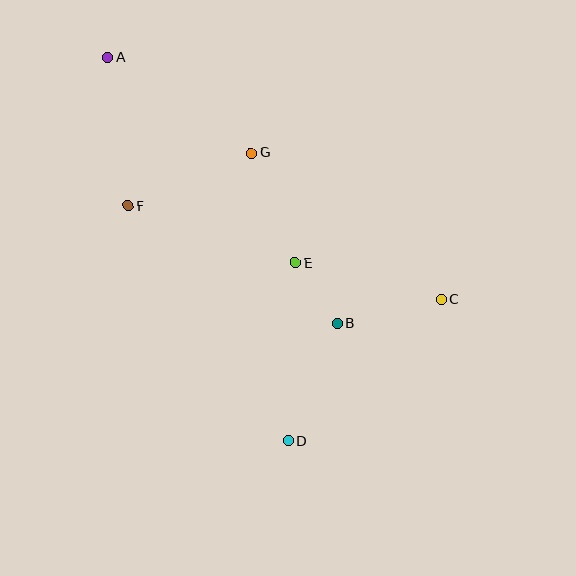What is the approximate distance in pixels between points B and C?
The distance between B and C is approximately 107 pixels.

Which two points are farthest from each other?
Points A and D are farthest from each other.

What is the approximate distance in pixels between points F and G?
The distance between F and G is approximately 134 pixels.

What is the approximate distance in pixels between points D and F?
The distance between D and F is approximately 284 pixels.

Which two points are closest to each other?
Points B and E are closest to each other.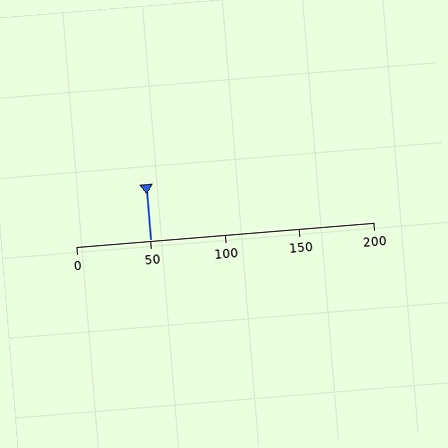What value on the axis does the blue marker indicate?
The marker indicates approximately 50.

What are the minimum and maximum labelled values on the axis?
The axis runs from 0 to 200.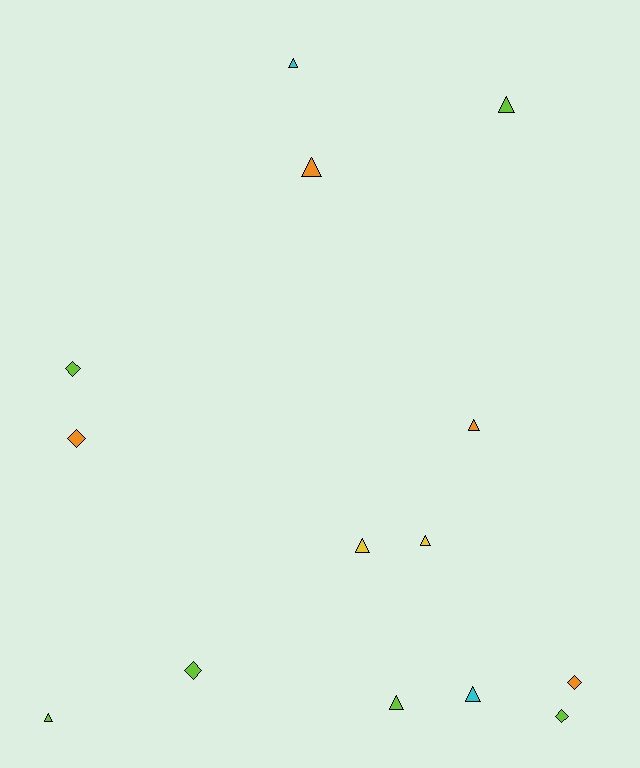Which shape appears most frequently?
Triangle, with 9 objects.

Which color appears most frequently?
Lime, with 6 objects.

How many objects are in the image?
There are 14 objects.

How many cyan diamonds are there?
There are no cyan diamonds.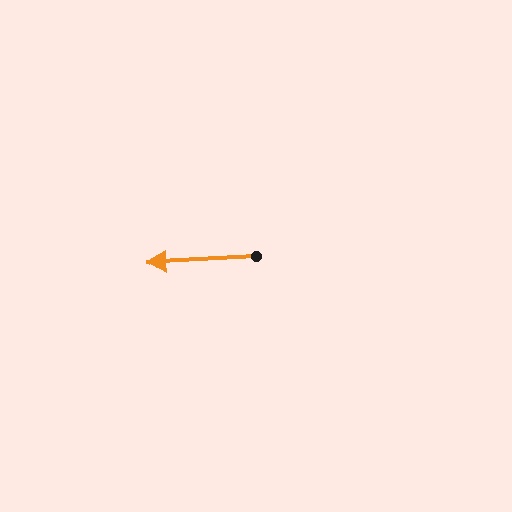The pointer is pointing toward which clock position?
Roughly 9 o'clock.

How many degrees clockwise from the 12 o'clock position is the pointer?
Approximately 270 degrees.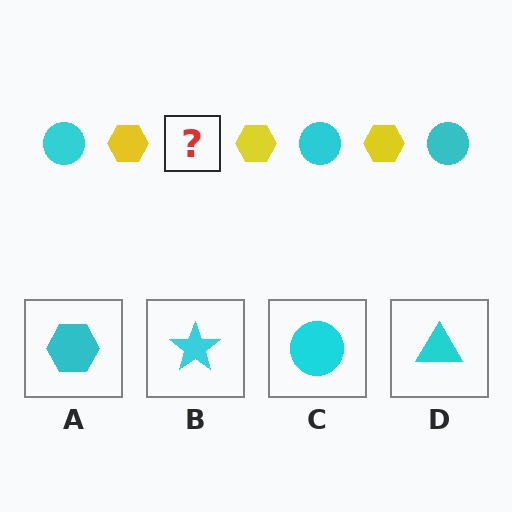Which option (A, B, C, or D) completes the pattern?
C.